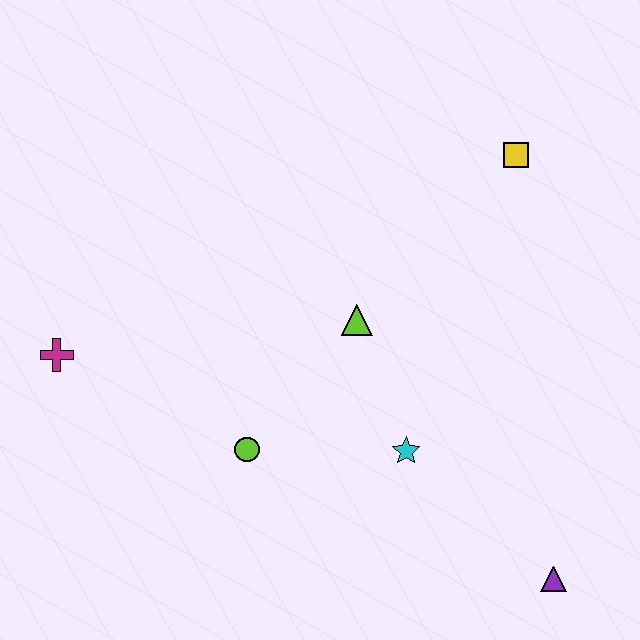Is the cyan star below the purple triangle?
No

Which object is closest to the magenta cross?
The lime circle is closest to the magenta cross.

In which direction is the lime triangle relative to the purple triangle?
The lime triangle is above the purple triangle.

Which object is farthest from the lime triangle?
The purple triangle is farthest from the lime triangle.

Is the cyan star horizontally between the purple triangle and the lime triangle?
Yes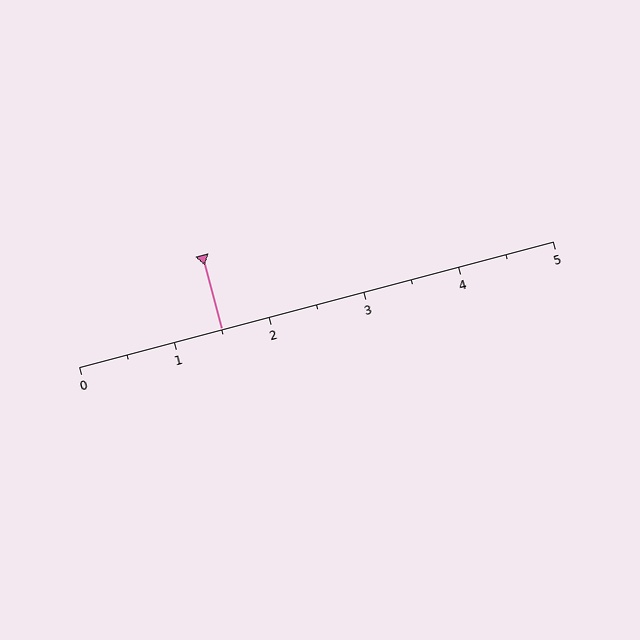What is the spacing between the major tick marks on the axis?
The major ticks are spaced 1 apart.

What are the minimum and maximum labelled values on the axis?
The axis runs from 0 to 5.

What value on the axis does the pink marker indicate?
The marker indicates approximately 1.5.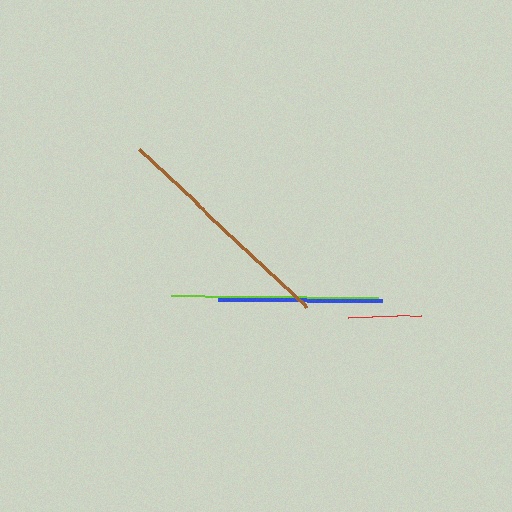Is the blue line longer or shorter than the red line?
The blue line is longer than the red line.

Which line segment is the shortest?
The red line is the shortest at approximately 73 pixels.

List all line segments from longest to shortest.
From longest to shortest: brown, lime, blue, red.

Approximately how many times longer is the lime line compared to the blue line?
The lime line is approximately 1.3 times the length of the blue line.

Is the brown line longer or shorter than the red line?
The brown line is longer than the red line.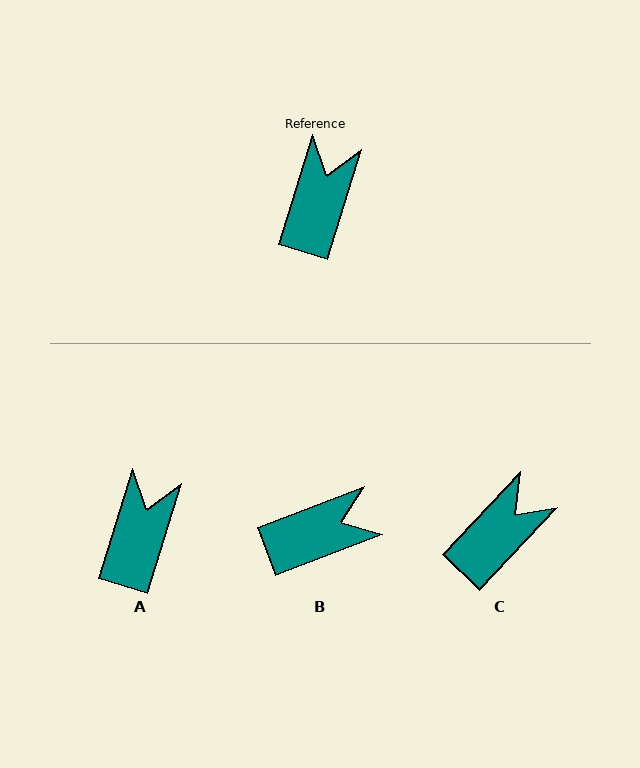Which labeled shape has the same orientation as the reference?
A.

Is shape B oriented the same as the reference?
No, it is off by about 52 degrees.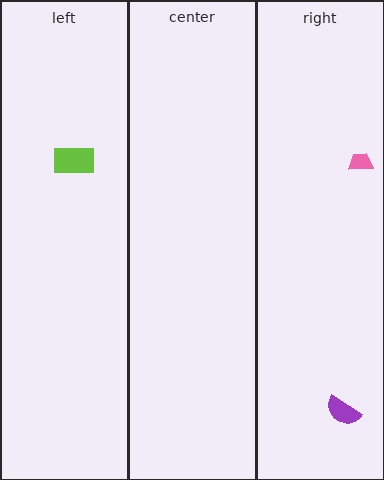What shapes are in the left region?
The lime rectangle.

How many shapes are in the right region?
2.